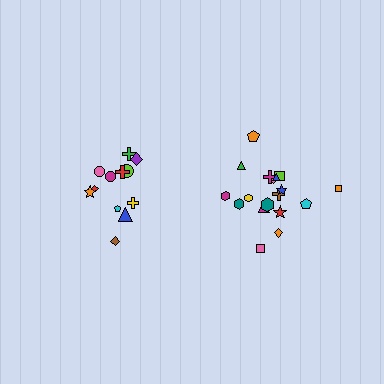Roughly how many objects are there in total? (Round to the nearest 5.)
Roughly 30 objects in total.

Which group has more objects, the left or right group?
The right group.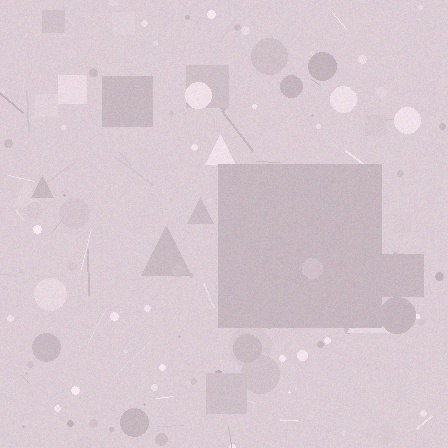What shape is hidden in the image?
A square is hidden in the image.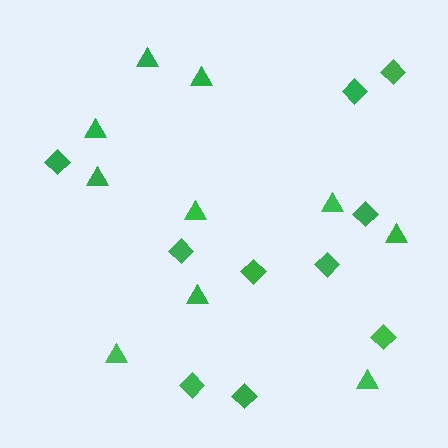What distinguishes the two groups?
There are 2 groups: one group of diamonds (10) and one group of triangles (10).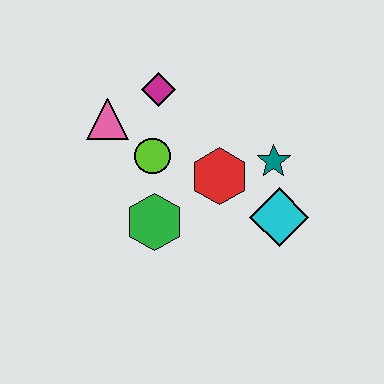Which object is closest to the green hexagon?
The lime circle is closest to the green hexagon.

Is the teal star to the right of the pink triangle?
Yes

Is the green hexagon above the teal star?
No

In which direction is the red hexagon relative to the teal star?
The red hexagon is to the left of the teal star.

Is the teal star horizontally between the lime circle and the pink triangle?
No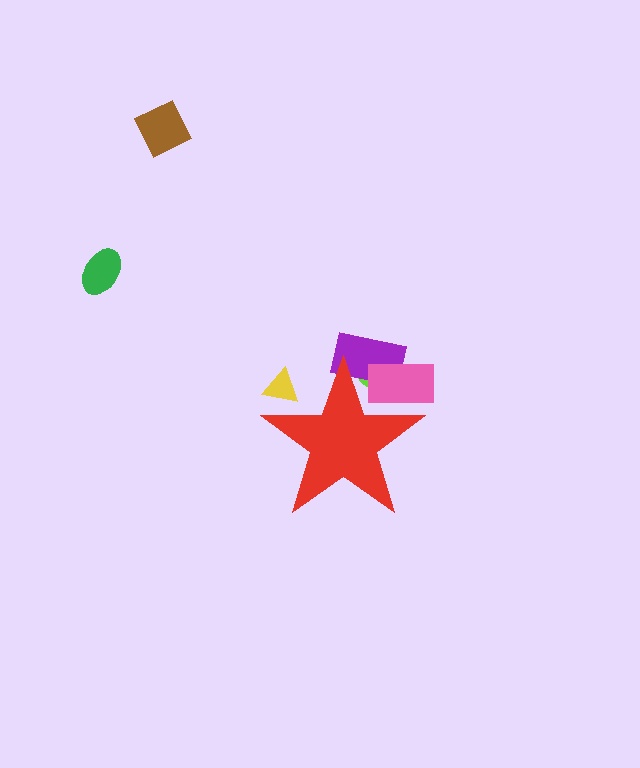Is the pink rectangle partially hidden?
Yes, the pink rectangle is partially hidden behind the red star.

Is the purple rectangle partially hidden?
Yes, the purple rectangle is partially hidden behind the red star.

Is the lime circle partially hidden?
Yes, the lime circle is partially hidden behind the red star.